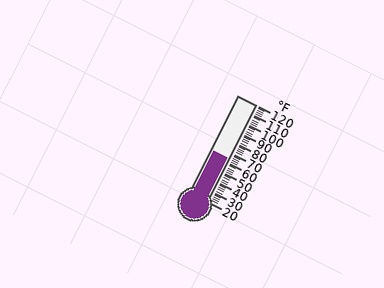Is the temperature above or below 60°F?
The temperature is above 60°F.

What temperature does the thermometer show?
The thermometer shows approximately 64°F.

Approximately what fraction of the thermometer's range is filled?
The thermometer is filled to approximately 45% of its range.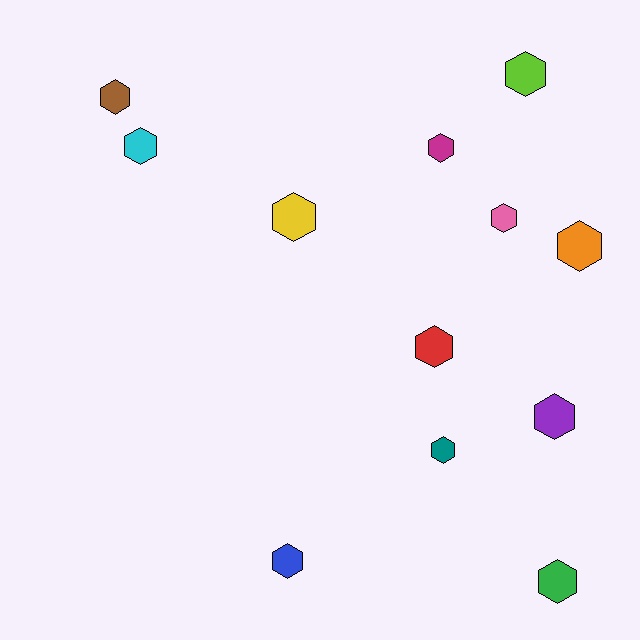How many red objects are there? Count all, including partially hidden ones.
There is 1 red object.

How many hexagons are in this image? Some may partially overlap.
There are 12 hexagons.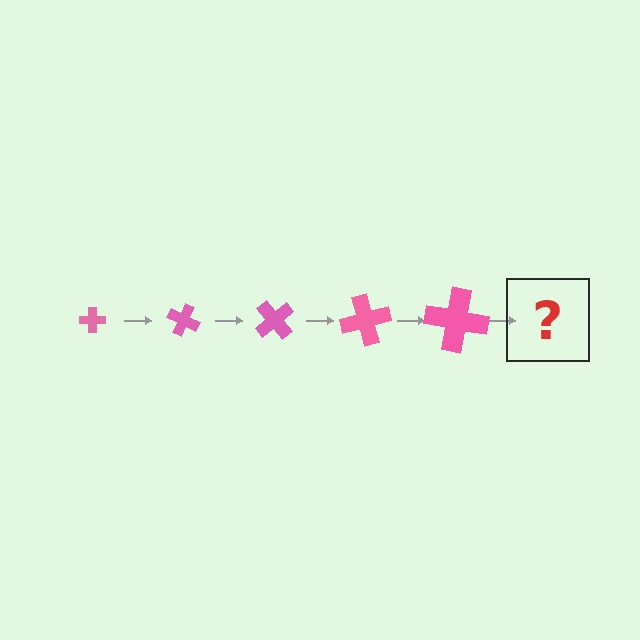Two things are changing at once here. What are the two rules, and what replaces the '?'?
The two rules are that the cross grows larger each step and it rotates 25 degrees each step. The '?' should be a cross, larger than the previous one and rotated 125 degrees from the start.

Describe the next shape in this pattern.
It should be a cross, larger than the previous one and rotated 125 degrees from the start.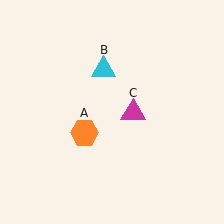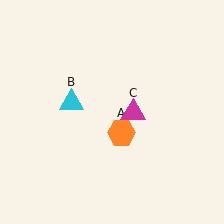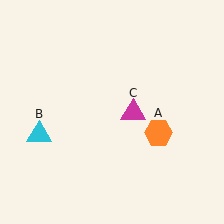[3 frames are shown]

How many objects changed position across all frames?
2 objects changed position: orange hexagon (object A), cyan triangle (object B).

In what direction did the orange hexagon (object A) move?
The orange hexagon (object A) moved right.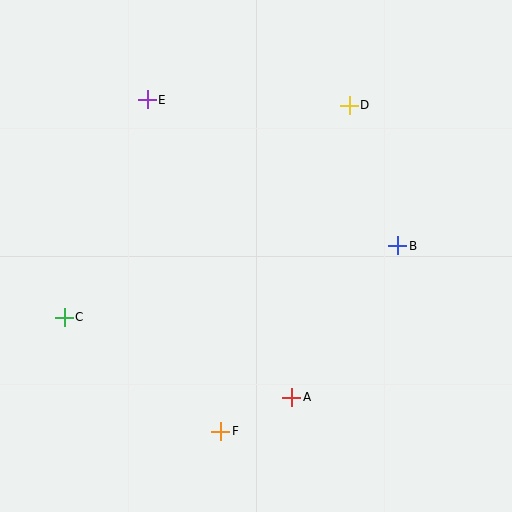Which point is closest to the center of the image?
Point B at (398, 246) is closest to the center.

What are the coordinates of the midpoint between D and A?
The midpoint between D and A is at (320, 251).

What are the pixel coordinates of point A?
Point A is at (292, 397).